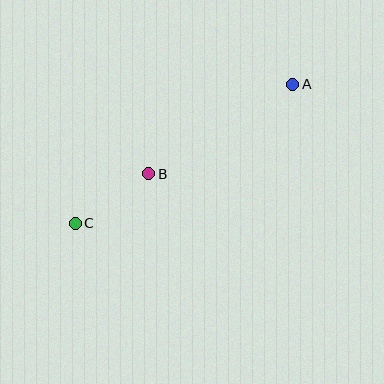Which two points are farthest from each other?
Points A and C are farthest from each other.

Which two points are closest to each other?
Points B and C are closest to each other.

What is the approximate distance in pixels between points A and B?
The distance between A and B is approximately 169 pixels.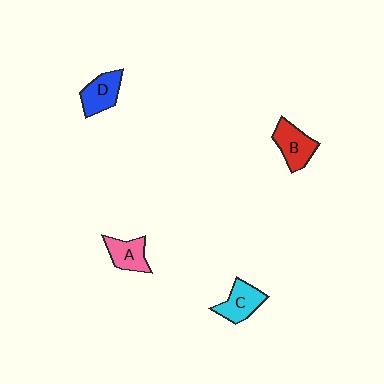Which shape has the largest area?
Shape B (red).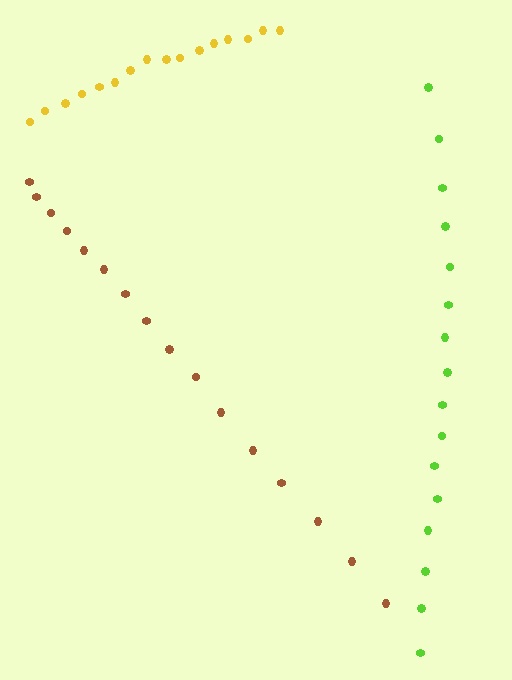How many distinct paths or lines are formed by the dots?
There are 3 distinct paths.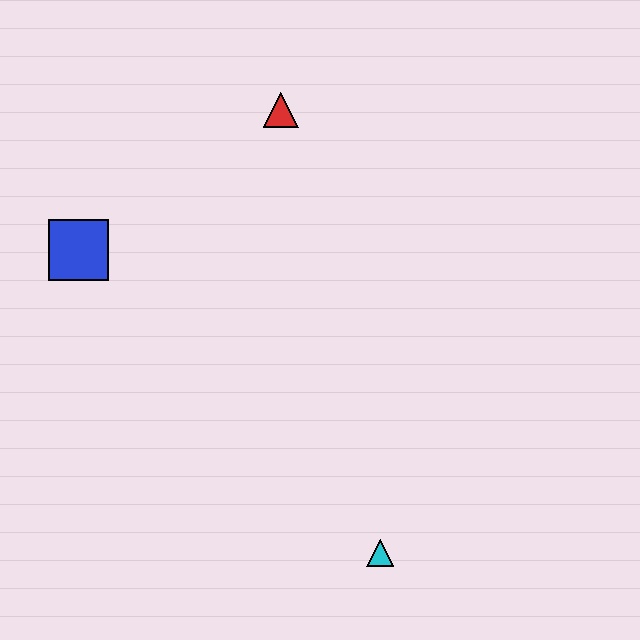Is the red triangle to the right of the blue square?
Yes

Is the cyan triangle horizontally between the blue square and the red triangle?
No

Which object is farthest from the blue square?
The cyan triangle is farthest from the blue square.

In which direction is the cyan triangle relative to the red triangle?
The cyan triangle is below the red triangle.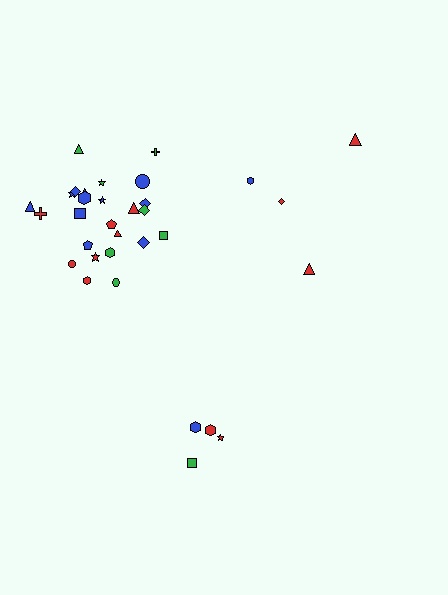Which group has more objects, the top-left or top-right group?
The top-left group.